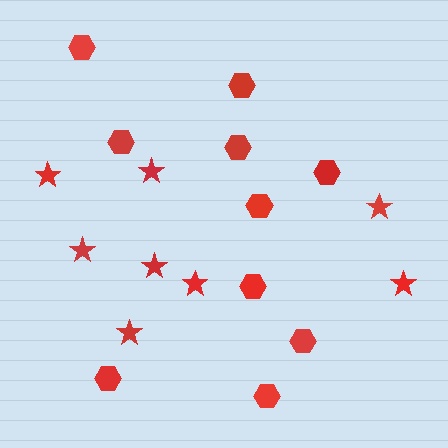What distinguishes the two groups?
There are 2 groups: one group of hexagons (10) and one group of stars (8).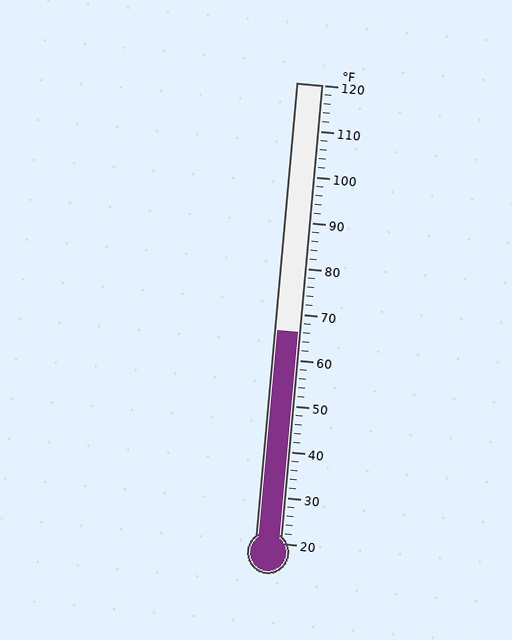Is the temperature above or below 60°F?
The temperature is above 60°F.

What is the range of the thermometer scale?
The thermometer scale ranges from 20°F to 120°F.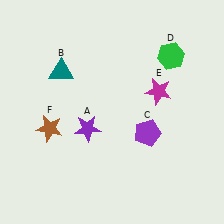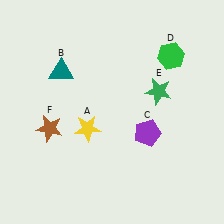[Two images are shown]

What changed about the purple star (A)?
In Image 1, A is purple. In Image 2, it changed to yellow.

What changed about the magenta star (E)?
In Image 1, E is magenta. In Image 2, it changed to green.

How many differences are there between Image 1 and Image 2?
There are 2 differences between the two images.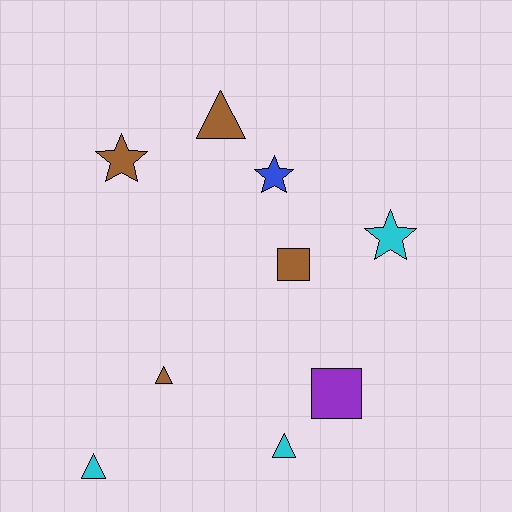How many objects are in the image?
There are 9 objects.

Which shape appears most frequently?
Triangle, with 4 objects.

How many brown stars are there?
There is 1 brown star.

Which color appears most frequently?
Brown, with 4 objects.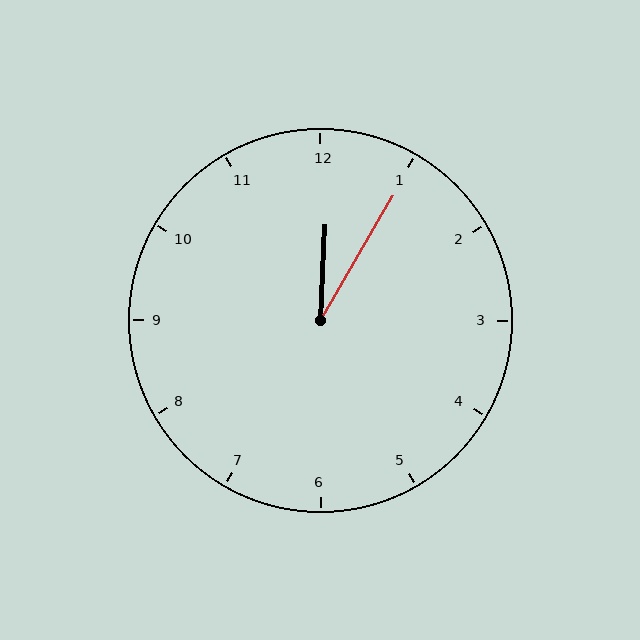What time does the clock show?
12:05.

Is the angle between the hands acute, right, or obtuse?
It is acute.